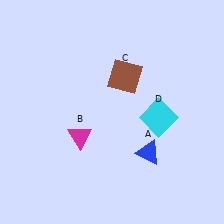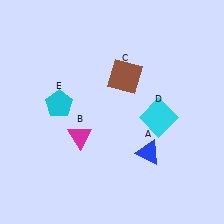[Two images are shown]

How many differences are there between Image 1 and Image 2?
There is 1 difference between the two images.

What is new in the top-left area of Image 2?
A cyan pentagon (E) was added in the top-left area of Image 2.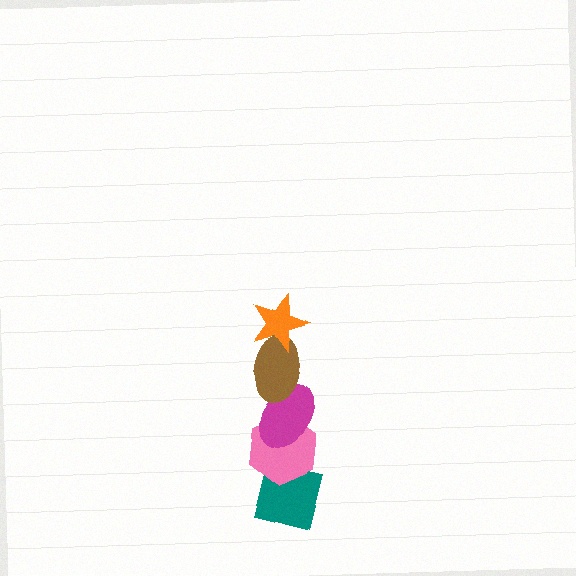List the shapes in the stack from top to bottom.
From top to bottom: the orange star, the brown ellipse, the magenta ellipse, the pink hexagon, the teal square.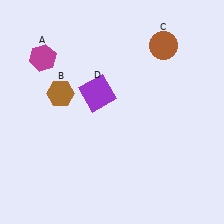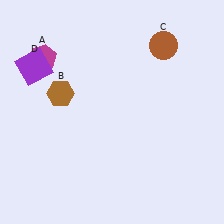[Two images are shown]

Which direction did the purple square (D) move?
The purple square (D) moved left.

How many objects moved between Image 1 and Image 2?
1 object moved between the two images.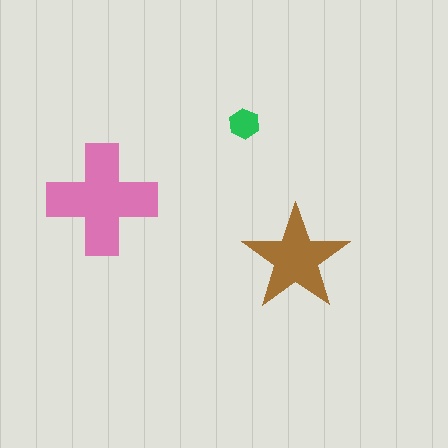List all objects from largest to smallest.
The pink cross, the brown star, the green hexagon.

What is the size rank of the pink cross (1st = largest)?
1st.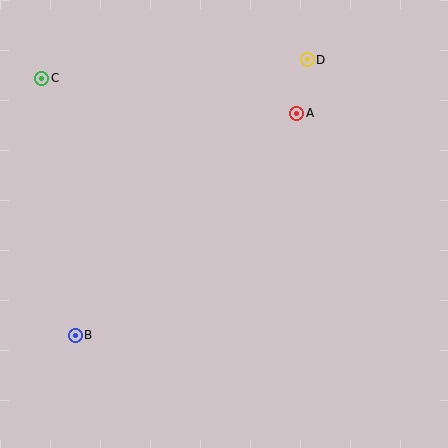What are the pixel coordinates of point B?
Point B is at (75, 335).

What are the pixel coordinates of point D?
Point D is at (307, 60).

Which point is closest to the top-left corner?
Point C is closest to the top-left corner.